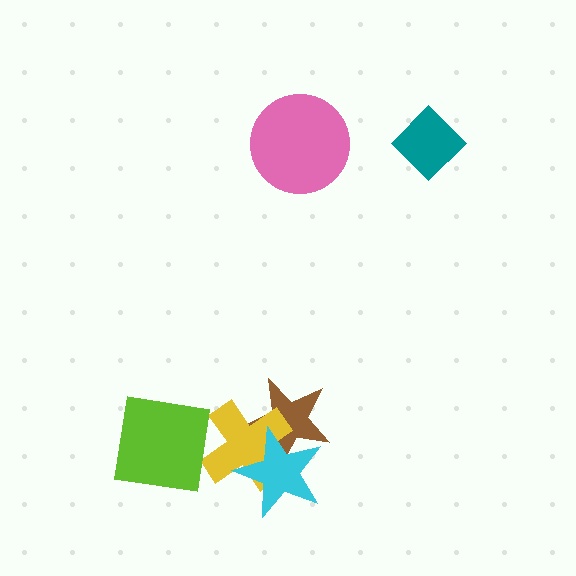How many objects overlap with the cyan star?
2 objects overlap with the cyan star.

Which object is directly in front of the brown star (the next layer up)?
The yellow cross is directly in front of the brown star.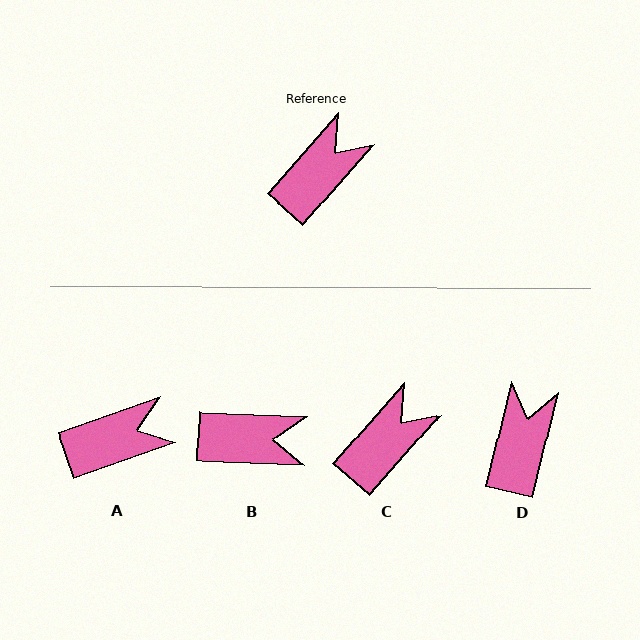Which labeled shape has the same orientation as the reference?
C.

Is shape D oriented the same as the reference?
No, it is off by about 28 degrees.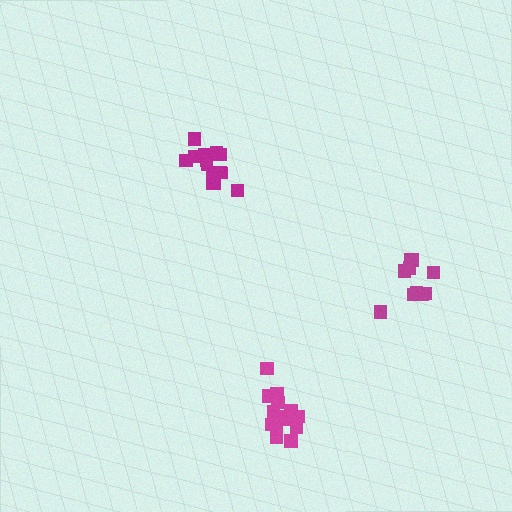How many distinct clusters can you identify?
There are 3 distinct clusters.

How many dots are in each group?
Group 1: 14 dots, Group 2: 12 dots, Group 3: 10 dots (36 total).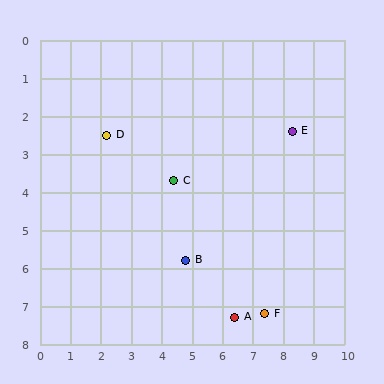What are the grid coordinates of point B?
Point B is at approximately (4.8, 5.8).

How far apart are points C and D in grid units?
Points C and D are about 2.5 grid units apart.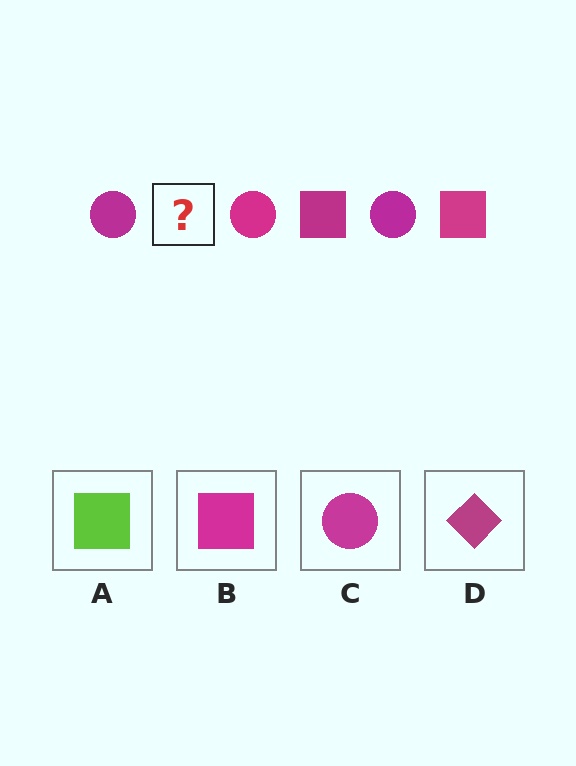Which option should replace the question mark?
Option B.